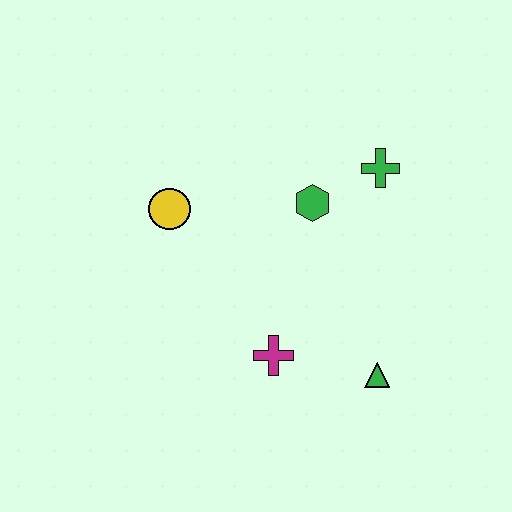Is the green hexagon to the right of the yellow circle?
Yes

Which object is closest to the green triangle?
The magenta cross is closest to the green triangle.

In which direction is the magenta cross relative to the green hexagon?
The magenta cross is below the green hexagon.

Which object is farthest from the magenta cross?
The green cross is farthest from the magenta cross.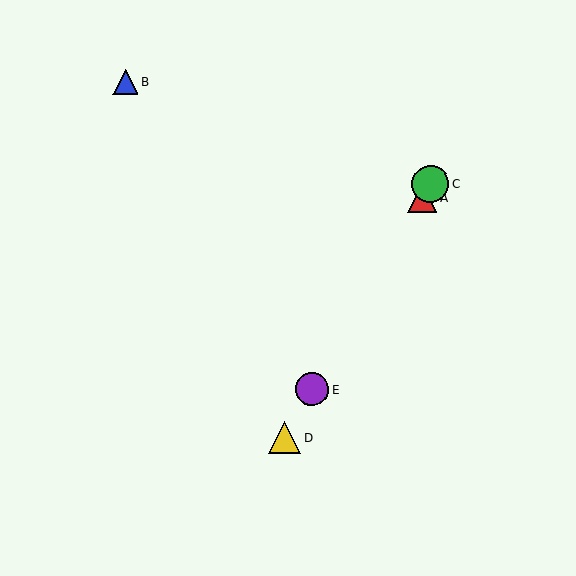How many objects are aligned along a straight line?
4 objects (A, C, D, E) are aligned along a straight line.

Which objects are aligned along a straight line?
Objects A, C, D, E are aligned along a straight line.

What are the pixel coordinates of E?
Object E is at (312, 390).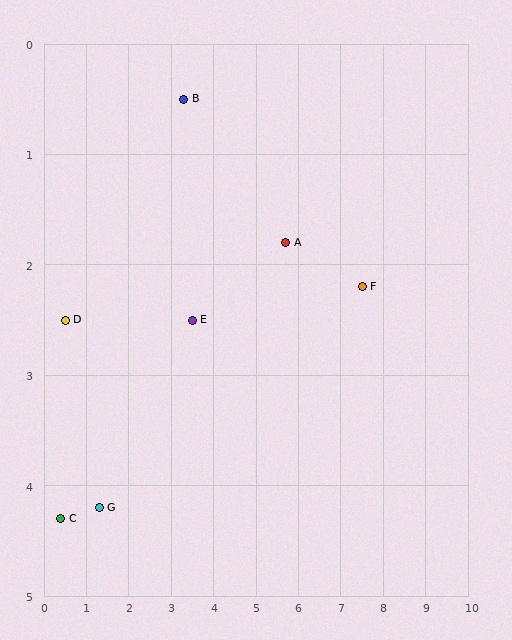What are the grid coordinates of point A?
Point A is at approximately (5.7, 1.8).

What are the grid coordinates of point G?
Point G is at approximately (1.3, 4.2).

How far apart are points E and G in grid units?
Points E and G are about 2.8 grid units apart.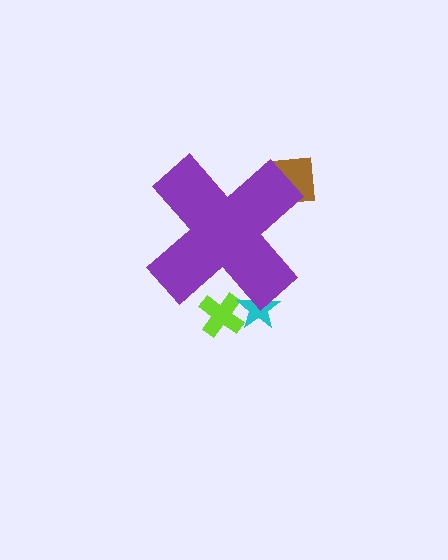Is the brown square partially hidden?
Yes, the brown square is partially hidden behind the purple cross.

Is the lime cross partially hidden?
Yes, the lime cross is partially hidden behind the purple cross.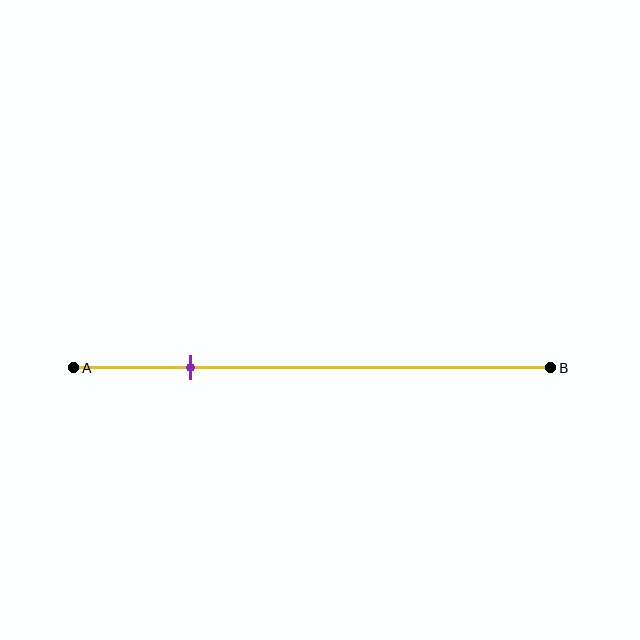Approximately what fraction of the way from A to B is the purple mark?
The purple mark is approximately 25% of the way from A to B.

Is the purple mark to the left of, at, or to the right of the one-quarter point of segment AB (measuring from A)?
The purple mark is approximately at the one-quarter point of segment AB.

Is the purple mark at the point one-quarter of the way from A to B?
Yes, the mark is approximately at the one-quarter point.